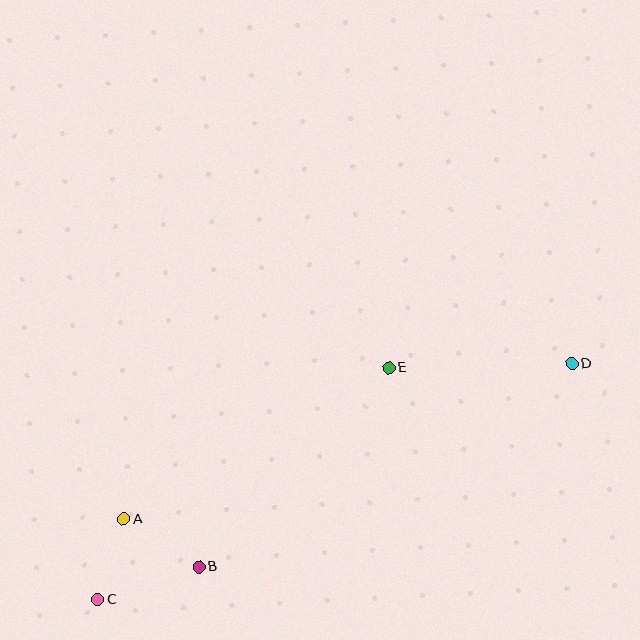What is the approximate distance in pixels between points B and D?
The distance between B and D is approximately 425 pixels.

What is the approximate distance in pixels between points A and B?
The distance between A and B is approximately 89 pixels.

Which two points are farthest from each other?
Points C and D are farthest from each other.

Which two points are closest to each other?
Points A and C are closest to each other.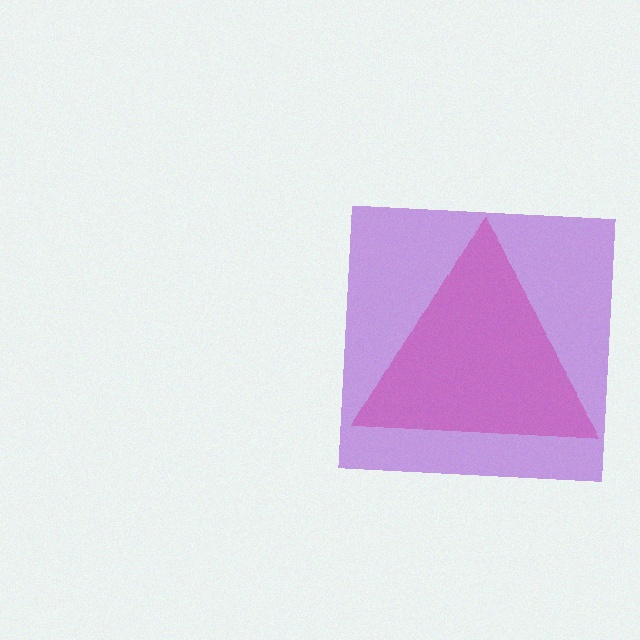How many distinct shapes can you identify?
There are 2 distinct shapes: a purple square, a magenta triangle.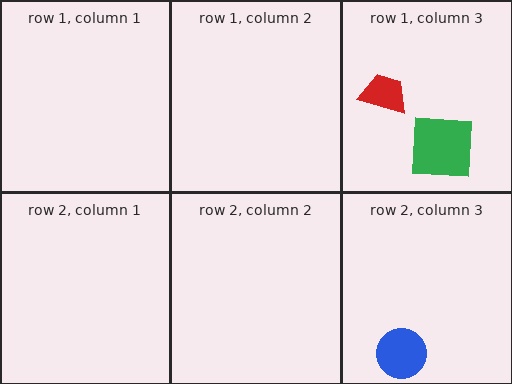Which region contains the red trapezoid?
The row 1, column 3 region.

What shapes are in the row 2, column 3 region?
The blue circle.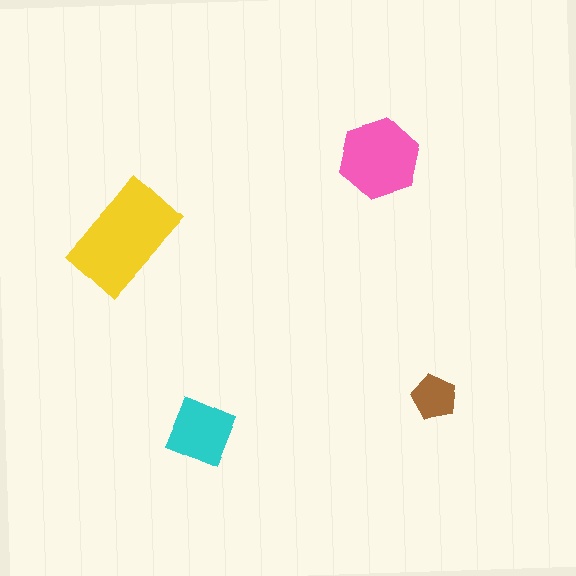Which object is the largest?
The yellow rectangle.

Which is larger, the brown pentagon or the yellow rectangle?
The yellow rectangle.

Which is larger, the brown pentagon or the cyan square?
The cyan square.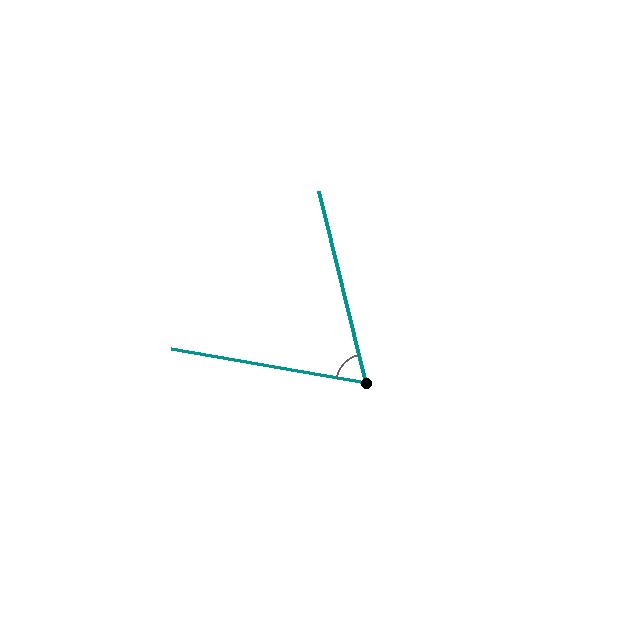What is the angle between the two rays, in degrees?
Approximately 66 degrees.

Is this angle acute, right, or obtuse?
It is acute.